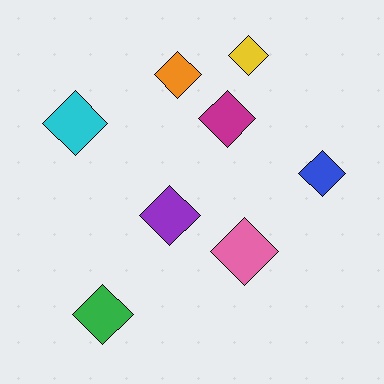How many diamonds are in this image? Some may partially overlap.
There are 8 diamonds.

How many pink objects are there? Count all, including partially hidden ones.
There is 1 pink object.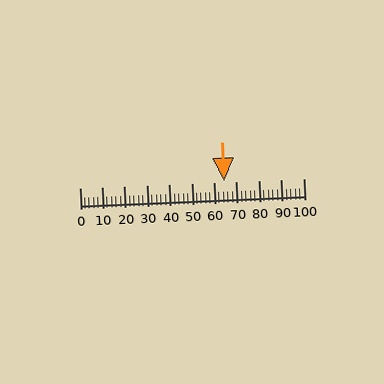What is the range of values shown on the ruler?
The ruler shows values from 0 to 100.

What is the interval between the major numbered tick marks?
The major tick marks are spaced 10 units apart.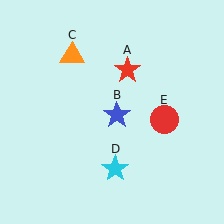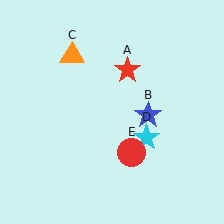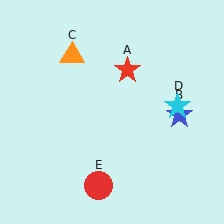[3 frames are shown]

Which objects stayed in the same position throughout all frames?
Red star (object A) and orange triangle (object C) remained stationary.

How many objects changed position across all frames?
3 objects changed position: blue star (object B), cyan star (object D), red circle (object E).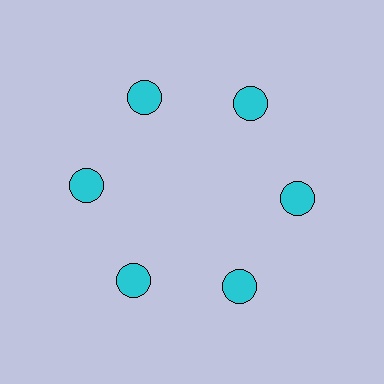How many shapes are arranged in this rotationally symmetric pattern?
There are 6 shapes, arranged in 6 groups of 1.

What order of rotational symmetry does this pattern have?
This pattern has 6-fold rotational symmetry.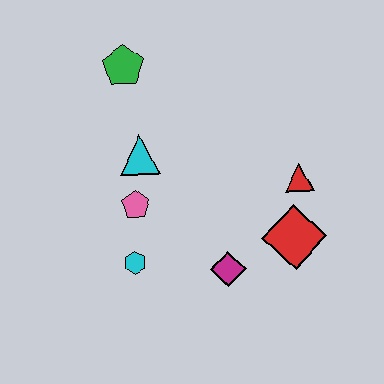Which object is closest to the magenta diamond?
The red diamond is closest to the magenta diamond.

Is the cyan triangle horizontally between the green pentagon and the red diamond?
Yes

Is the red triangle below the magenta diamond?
No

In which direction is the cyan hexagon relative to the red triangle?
The cyan hexagon is to the left of the red triangle.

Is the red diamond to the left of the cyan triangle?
No